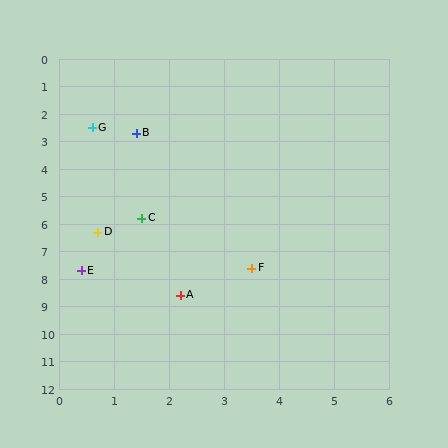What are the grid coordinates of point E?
Point E is at approximately (0.4, 7.7).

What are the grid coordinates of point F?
Point F is at approximately (3.5, 7.6).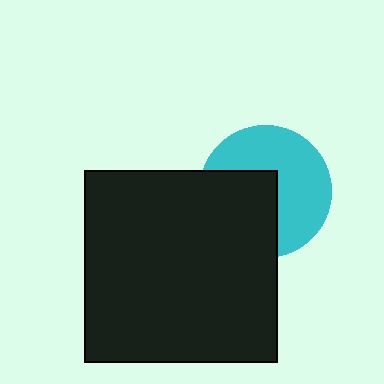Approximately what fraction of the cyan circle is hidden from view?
Roughly 43% of the cyan circle is hidden behind the black square.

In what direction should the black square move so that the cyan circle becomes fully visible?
The black square should move toward the lower-left. That is the shortest direction to clear the overlap and leave the cyan circle fully visible.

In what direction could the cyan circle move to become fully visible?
The cyan circle could move toward the upper-right. That would shift it out from behind the black square entirely.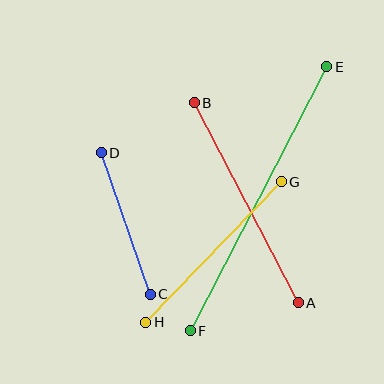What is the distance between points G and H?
The distance is approximately 195 pixels.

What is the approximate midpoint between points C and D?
The midpoint is at approximately (126, 224) pixels.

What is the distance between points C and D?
The distance is approximately 150 pixels.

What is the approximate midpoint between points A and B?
The midpoint is at approximately (246, 203) pixels.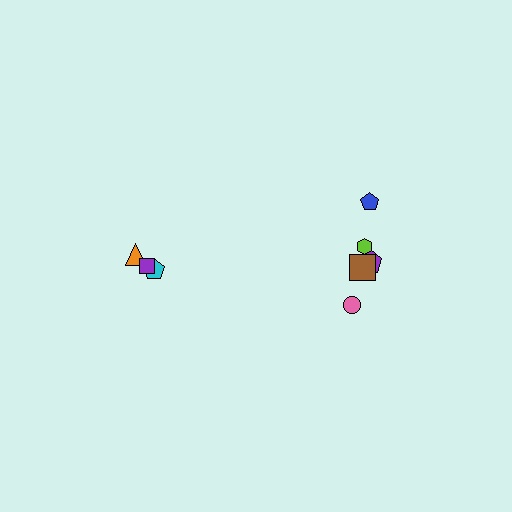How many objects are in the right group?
There are 5 objects.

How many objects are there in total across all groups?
There are 8 objects.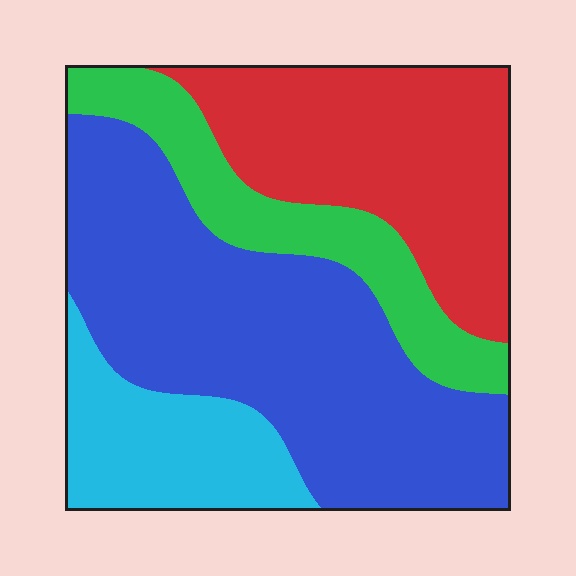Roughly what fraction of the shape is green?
Green covers about 15% of the shape.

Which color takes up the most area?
Blue, at roughly 45%.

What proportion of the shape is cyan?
Cyan covers roughly 15% of the shape.